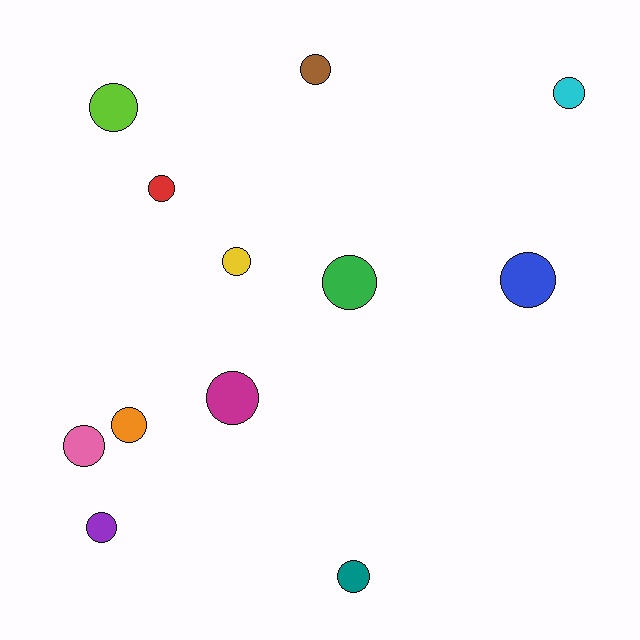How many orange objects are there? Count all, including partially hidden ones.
There is 1 orange object.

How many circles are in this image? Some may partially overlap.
There are 12 circles.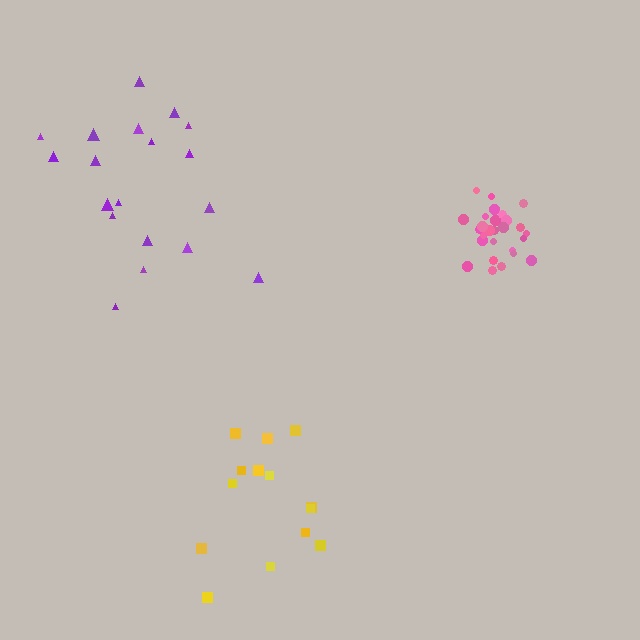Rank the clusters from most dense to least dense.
pink, purple, yellow.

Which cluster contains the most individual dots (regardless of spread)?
Pink (27).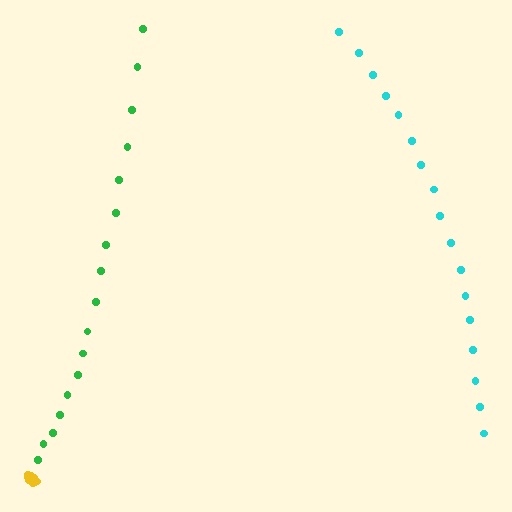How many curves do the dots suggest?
There are 3 distinct paths.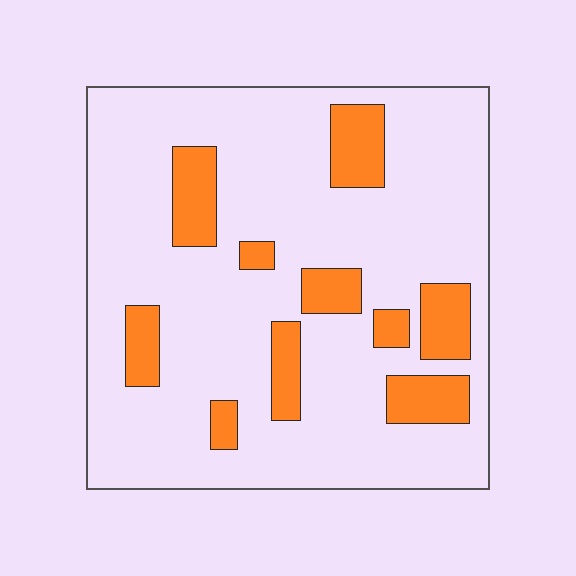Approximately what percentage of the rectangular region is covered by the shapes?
Approximately 20%.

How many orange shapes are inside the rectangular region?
10.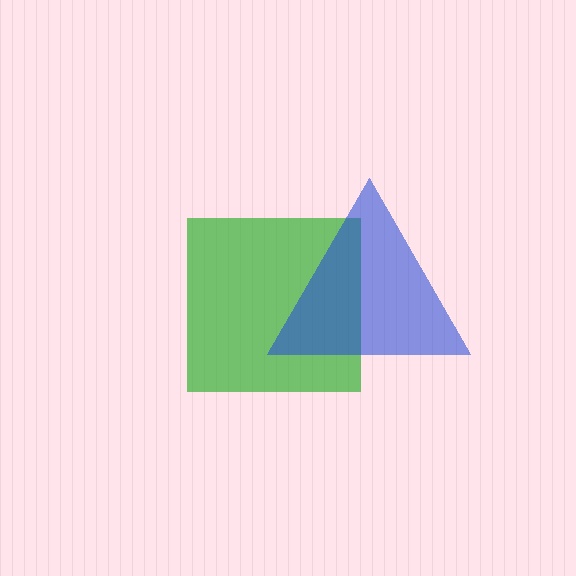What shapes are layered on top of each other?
The layered shapes are: a green square, a blue triangle.